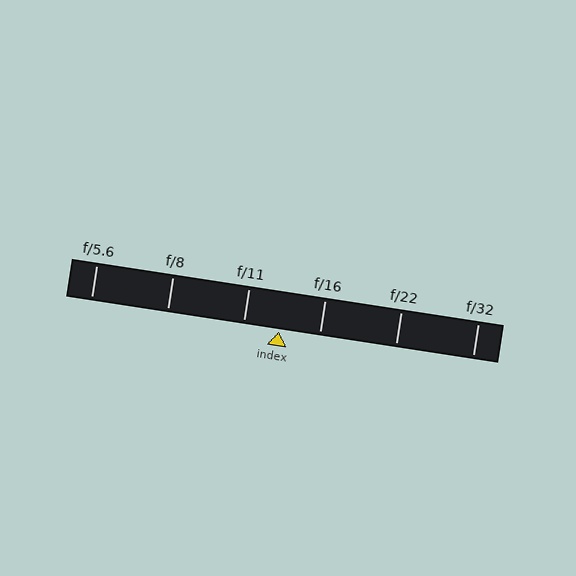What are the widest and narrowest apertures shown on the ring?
The widest aperture shown is f/5.6 and the narrowest is f/32.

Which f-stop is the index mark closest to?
The index mark is closest to f/11.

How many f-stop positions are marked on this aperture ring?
There are 6 f-stop positions marked.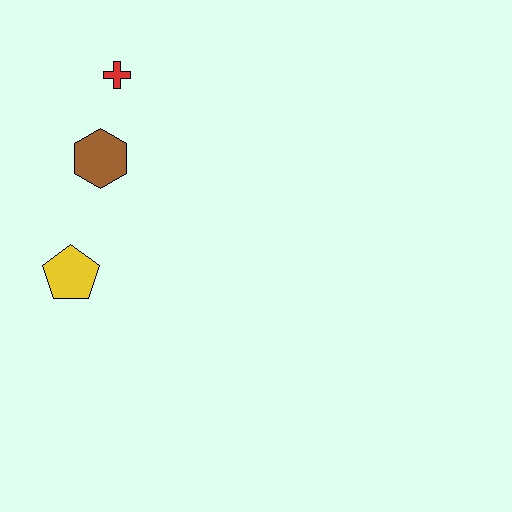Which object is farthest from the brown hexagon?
The yellow pentagon is farthest from the brown hexagon.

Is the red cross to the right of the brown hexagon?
Yes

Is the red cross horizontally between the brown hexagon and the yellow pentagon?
No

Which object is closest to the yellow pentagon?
The brown hexagon is closest to the yellow pentagon.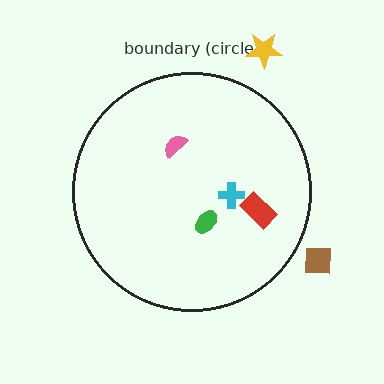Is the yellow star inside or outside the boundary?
Outside.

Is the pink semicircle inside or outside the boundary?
Inside.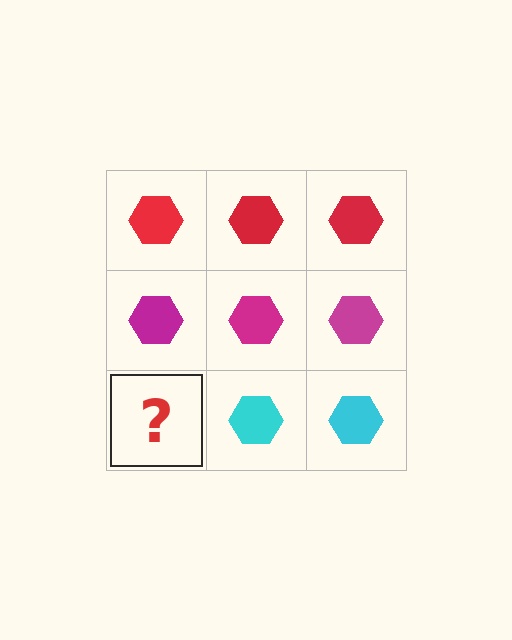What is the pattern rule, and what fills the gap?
The rule is that each row has a consistent color. The gap should be filled with a cyan hexagon.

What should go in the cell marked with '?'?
The missing cell should contain a cyan hexagon.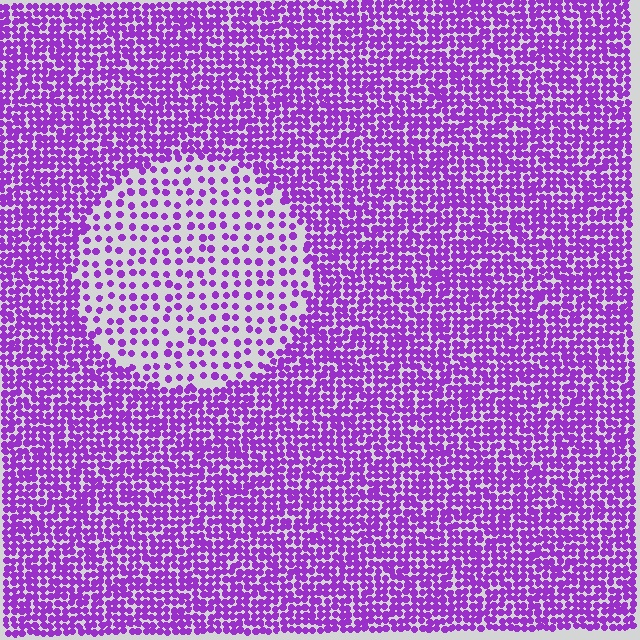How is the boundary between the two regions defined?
The boundary is defined by a change in element density (approximately 2.5x ratio). All elements are the same color, size, and shape.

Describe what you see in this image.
The image contains small purple elements arranged at two different densities. A circle-shaped region is visible where the elements are less densely packed than the surrounding area.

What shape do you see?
I see a circle.